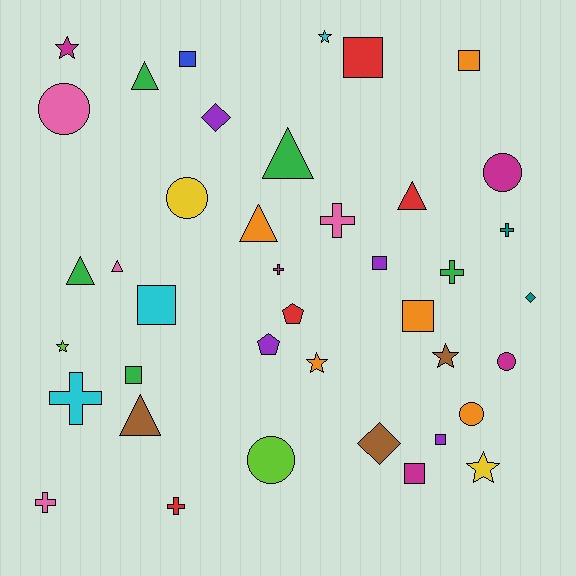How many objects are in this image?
There are 40 objects.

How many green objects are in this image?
There are 5 green objects.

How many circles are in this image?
There are 6 circles.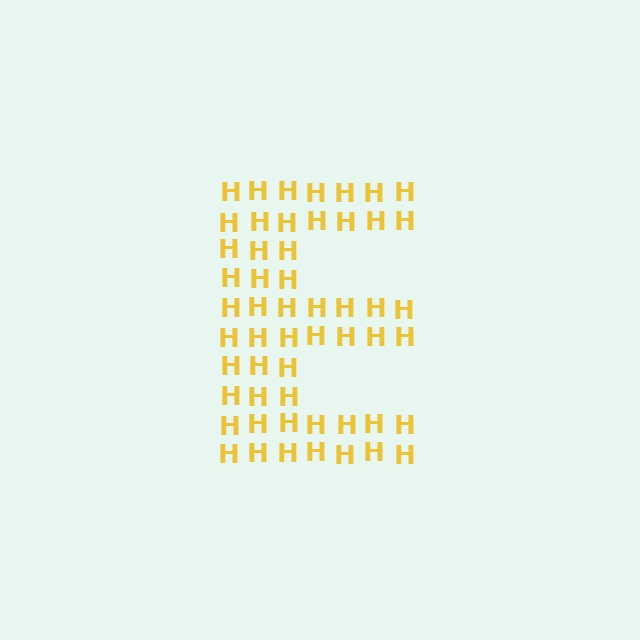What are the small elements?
The small elements are letter H's.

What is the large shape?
The large shape is the letter E.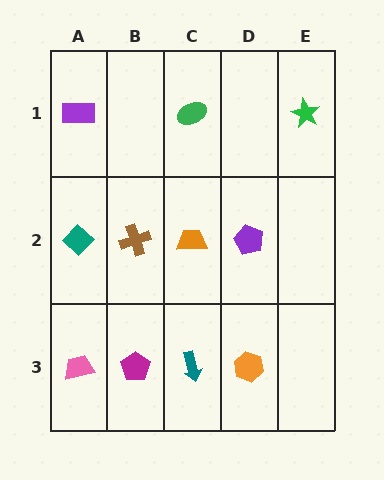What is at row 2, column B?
A brown cross.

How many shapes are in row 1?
3 shapes.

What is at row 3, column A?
A pink trapezoid.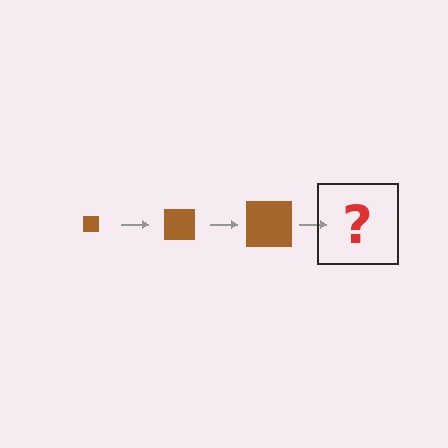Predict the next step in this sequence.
The next step is a brown square, larger than the previous one.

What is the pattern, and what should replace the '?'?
The pattern is that the square gets progressively larger each step. The '?' should be a brown square, larger than the previous one.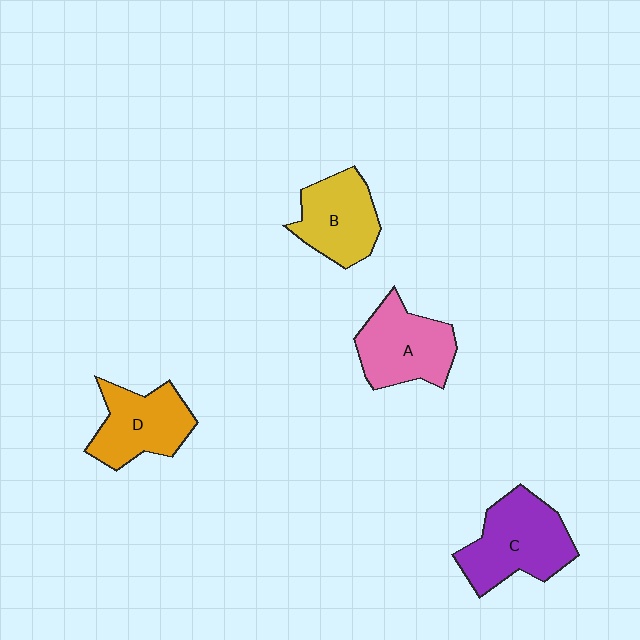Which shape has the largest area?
Shape C (purple).